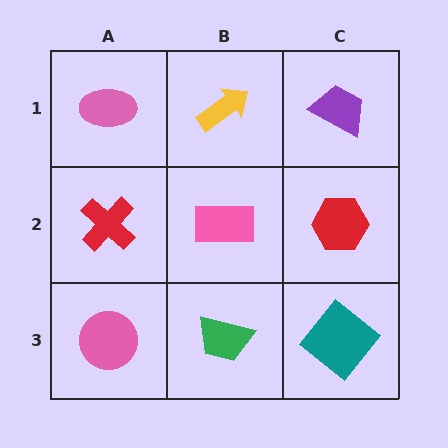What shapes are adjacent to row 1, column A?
A red cross (row 2, column A), a yellow arrow (row 1, column B).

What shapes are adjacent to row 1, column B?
A pink rectangle (row 2, column B), a pink ellipse (row 1, column A), a purple trapezoid (row 1, column C).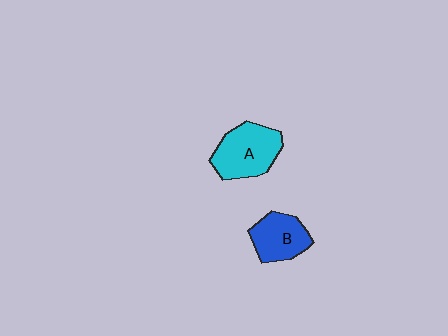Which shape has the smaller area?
Shape B (blue).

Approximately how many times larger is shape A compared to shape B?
Approximately 1.3 times.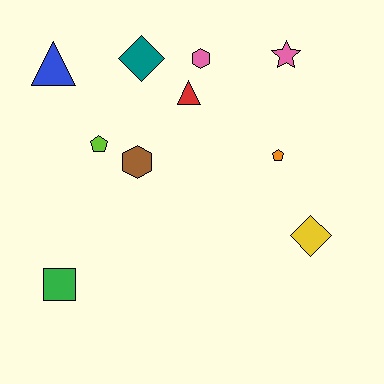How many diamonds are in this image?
There are 2 diamonds.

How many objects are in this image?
There are 10 objects.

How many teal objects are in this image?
There is 1 teal object.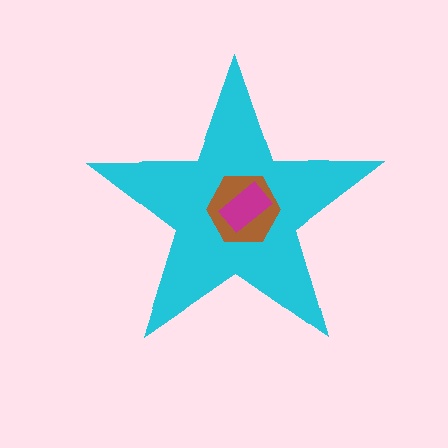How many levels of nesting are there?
3.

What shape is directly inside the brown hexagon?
The magenta rectangle.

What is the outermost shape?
The cyan star.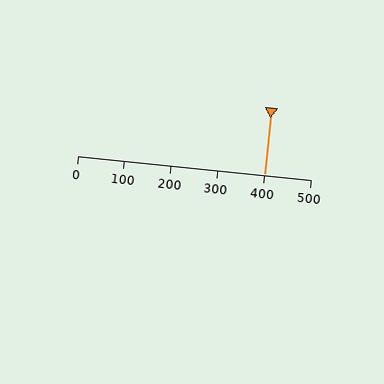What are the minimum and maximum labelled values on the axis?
The axis runs from 0 to 500.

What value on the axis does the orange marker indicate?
The marker indicates approximately 400.